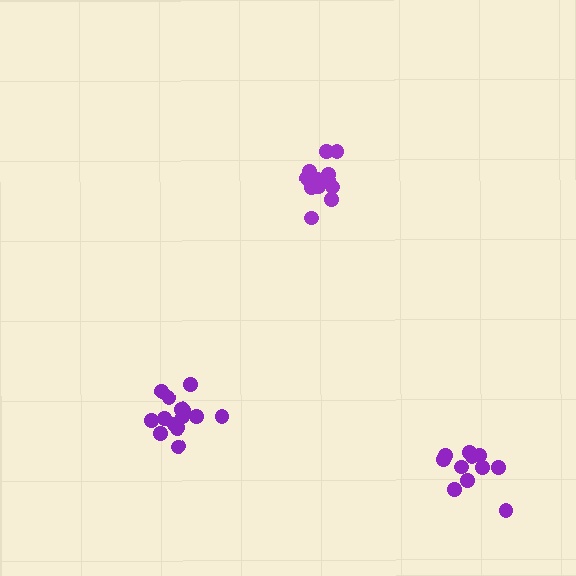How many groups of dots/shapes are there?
There are 3 groups.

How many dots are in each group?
Group 1: 14 dots, Group 2: 11 dots, Group 3: 12 dots (37 total).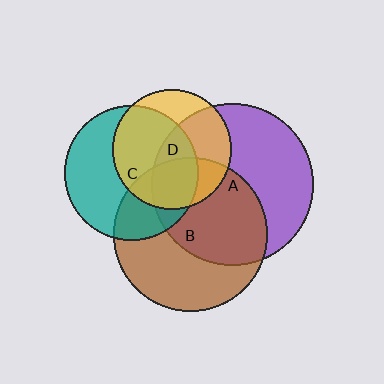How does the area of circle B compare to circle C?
Approximately 1.3 times.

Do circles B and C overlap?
Yes.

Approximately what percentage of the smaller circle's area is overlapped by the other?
Approximately 35%.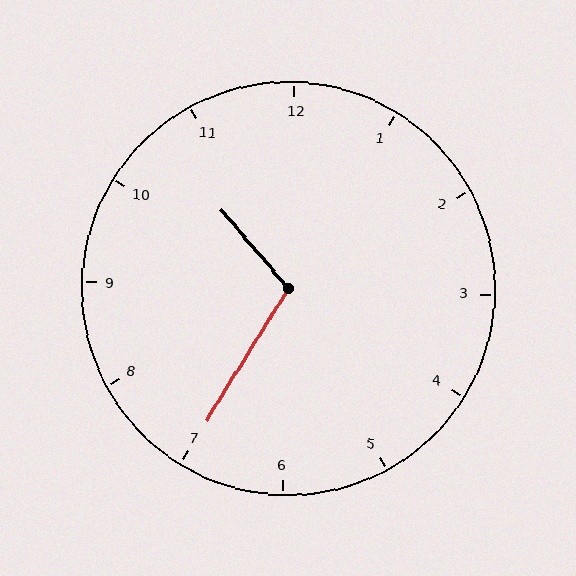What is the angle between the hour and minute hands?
Approximately 108 degrees.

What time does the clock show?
10:35.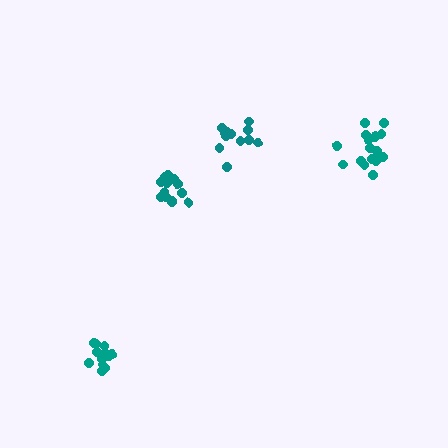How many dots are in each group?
Group 1: 17 dots, Group 2: 13 dots, Group 3: 13 dots, Group 4: 13 dots (56 total).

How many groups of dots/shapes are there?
There are 4 groups.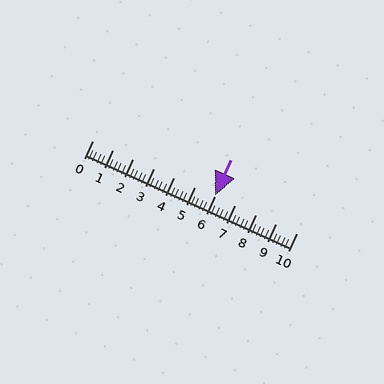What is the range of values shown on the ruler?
The ruler shows values from 0 to 10.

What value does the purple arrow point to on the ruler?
The purple arrow points to approximately 6.0.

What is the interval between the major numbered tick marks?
The major tick marks are spaced 1 units apart.